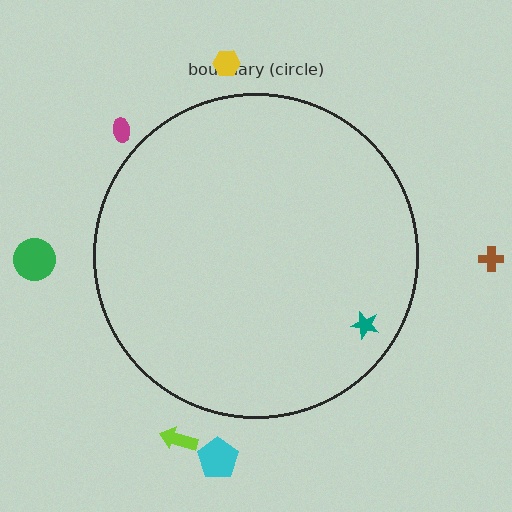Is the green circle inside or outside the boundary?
Outside.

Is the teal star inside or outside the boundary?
Inside.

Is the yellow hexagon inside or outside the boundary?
Outside.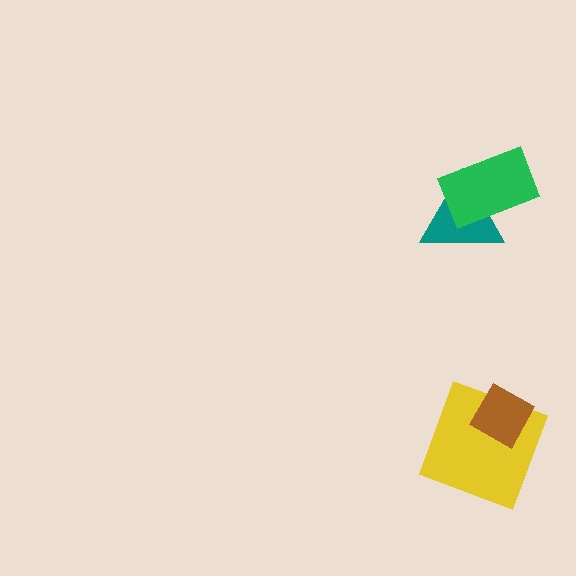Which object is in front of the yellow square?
The brown diamond is in front of the yellow square.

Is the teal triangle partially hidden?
Yes, it is partially covered by another shape.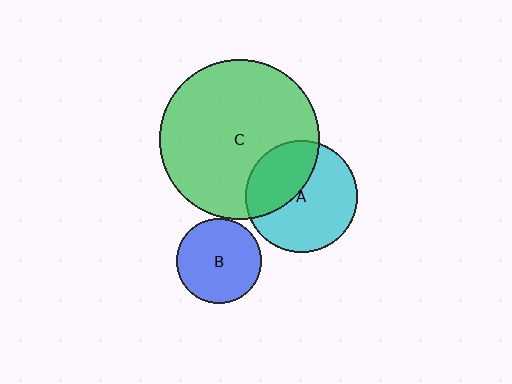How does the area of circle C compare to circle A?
Approximately 2.1 times.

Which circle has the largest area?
Circle C (green).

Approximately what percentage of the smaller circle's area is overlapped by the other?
Approximately 40%.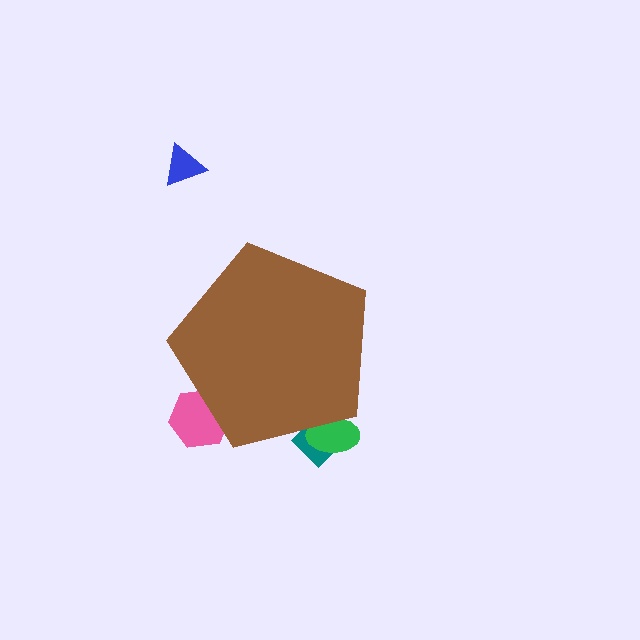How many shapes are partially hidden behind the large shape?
3 shapes are partially hidden.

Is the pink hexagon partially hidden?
Yes, the pink hexagon is partially hidden behind the brown pentagon.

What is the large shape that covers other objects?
A brown pentagon.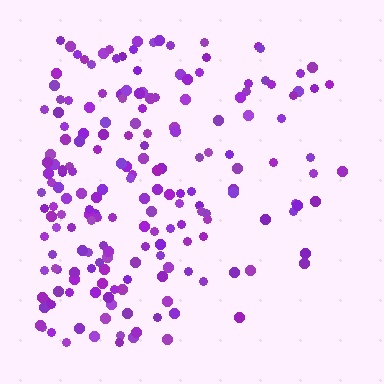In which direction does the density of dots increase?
From right to left, with the left side densest.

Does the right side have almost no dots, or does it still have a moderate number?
Still a moderate number, just noticeably fewer than the left.